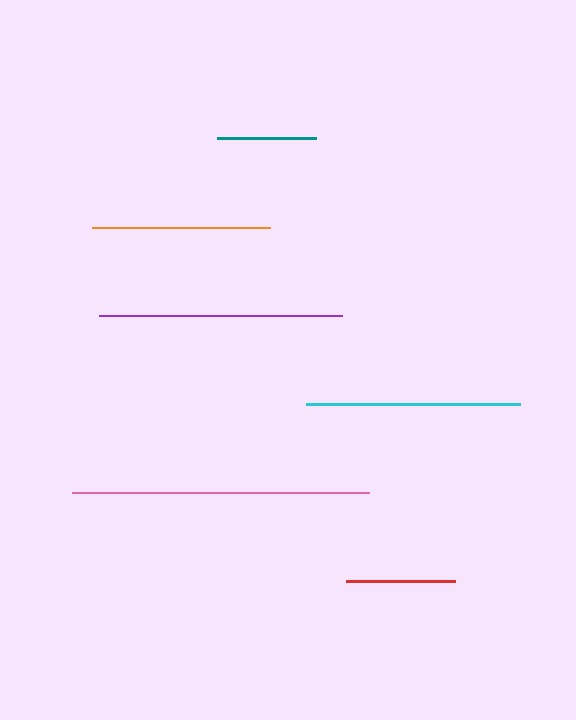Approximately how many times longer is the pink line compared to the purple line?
The pink line is approximately 1.2 times the length of the purple line.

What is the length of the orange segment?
The orange segment is approximately 178 pixels long.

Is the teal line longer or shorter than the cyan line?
The cyan line is longer than the teal line.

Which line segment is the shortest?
The teal line is the shortest at approximately 99 pixels.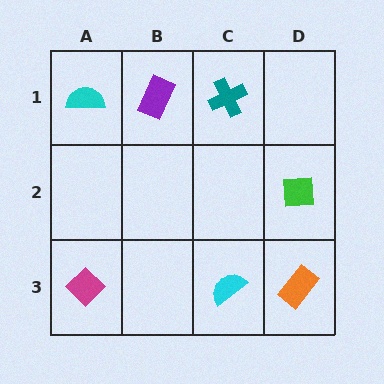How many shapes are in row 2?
1 shape.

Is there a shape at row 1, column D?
No, that cell is empty.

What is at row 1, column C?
A teal cross.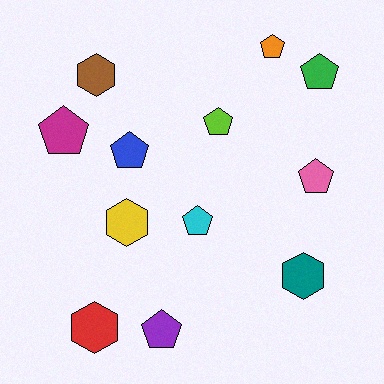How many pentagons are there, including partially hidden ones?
There are 8 pentagons.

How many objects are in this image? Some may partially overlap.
There are 12 objects.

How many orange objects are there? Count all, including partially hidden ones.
There is 1 orange object.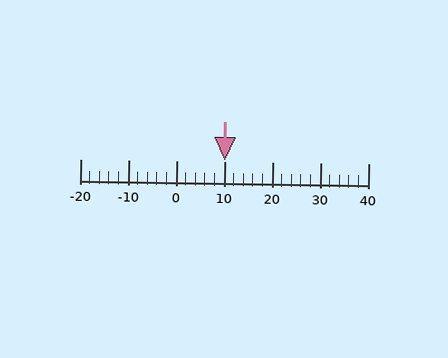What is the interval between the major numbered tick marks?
The major tick marks are spaced 10 units apart.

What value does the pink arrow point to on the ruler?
The pink arrow points to approximately 10.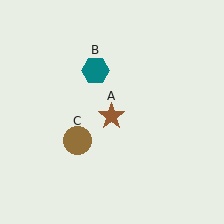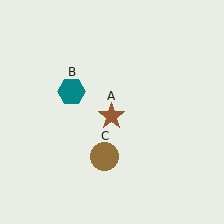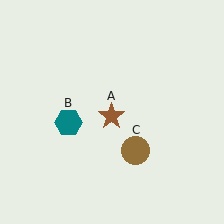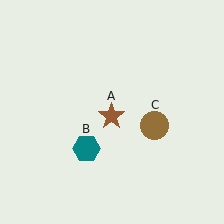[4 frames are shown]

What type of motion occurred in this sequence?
The teal hexagon (object B), brown circle (object C) rotated counterclockwise around the center of the scene.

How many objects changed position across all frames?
2 objects changed position: teal hexagon (object B), brown circle (object C).